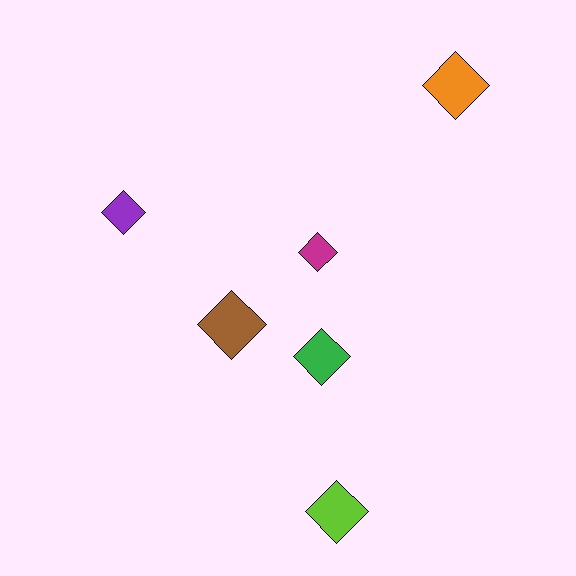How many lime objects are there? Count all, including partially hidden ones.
There is 1 lime object.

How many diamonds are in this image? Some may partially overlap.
There are 6 diamonds.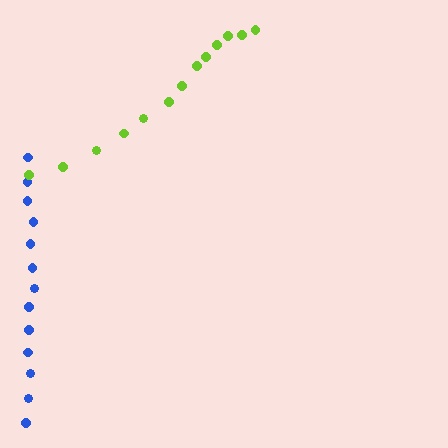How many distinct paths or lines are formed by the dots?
There are 2 distinct paths.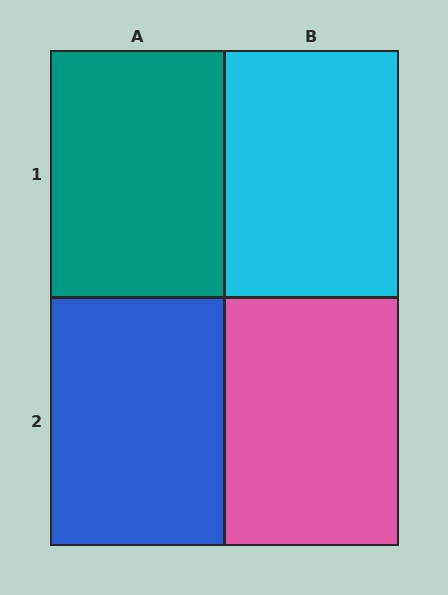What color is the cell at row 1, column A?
Teal.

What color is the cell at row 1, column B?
Cyan.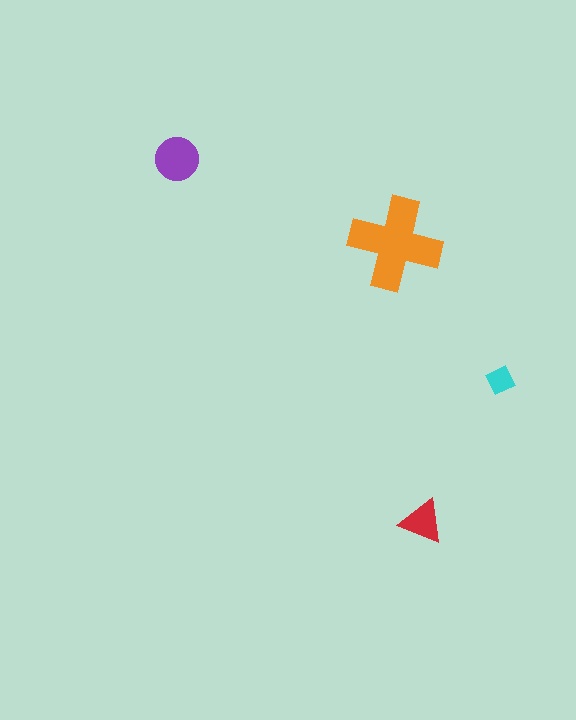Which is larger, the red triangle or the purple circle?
The purple circle.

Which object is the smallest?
The cyan diamond.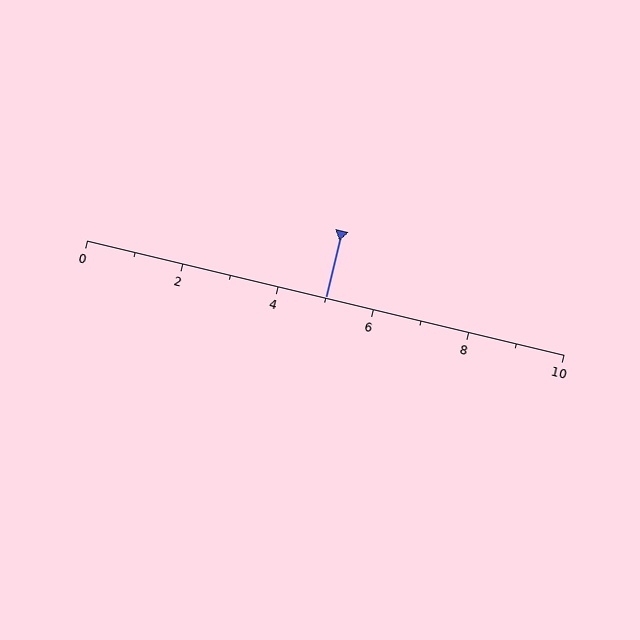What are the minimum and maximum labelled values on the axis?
The axis runs from 0 to 10.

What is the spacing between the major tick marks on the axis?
The major ticks are spaced 2 apart.